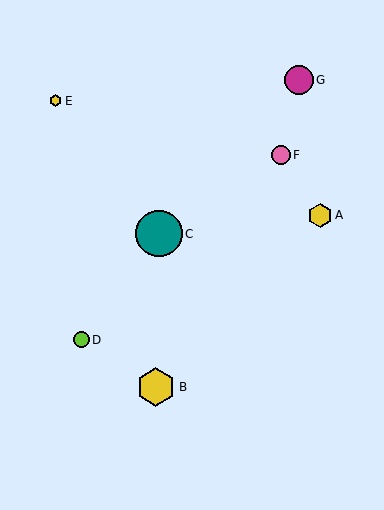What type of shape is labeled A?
Shape A is a yellow hexagon.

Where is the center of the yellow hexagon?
The center of the yellow hexagon is at (56, 101).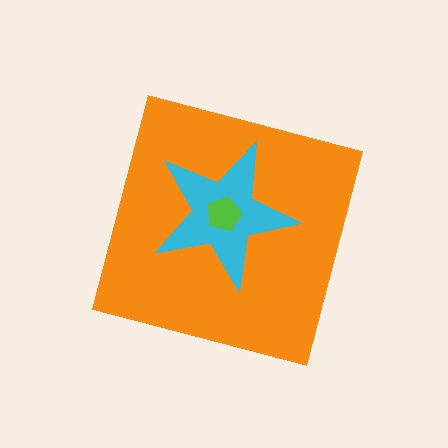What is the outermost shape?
The orange square.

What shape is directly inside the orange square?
The cyan star.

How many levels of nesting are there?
3.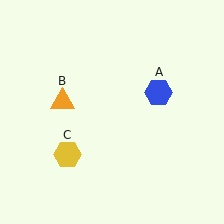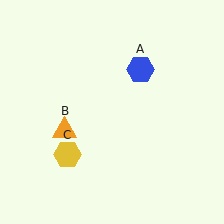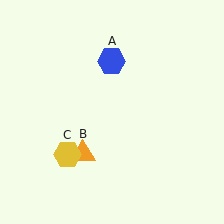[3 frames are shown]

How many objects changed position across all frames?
2 objects changed position: blue hexagon (object A), orange triangle (object B).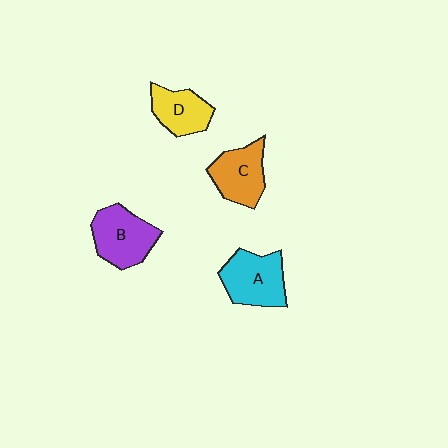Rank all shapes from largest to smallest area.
From largest to smallest: A (cyan), B (purple), C (orange), D (yellow).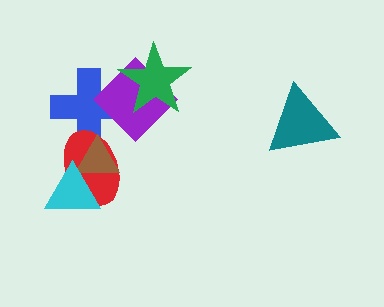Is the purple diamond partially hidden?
Yes, it is partially covered by another shape.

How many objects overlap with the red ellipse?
3 objects overlap with the red ellipse.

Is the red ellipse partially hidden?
Yes, it is partially covered by another shape.